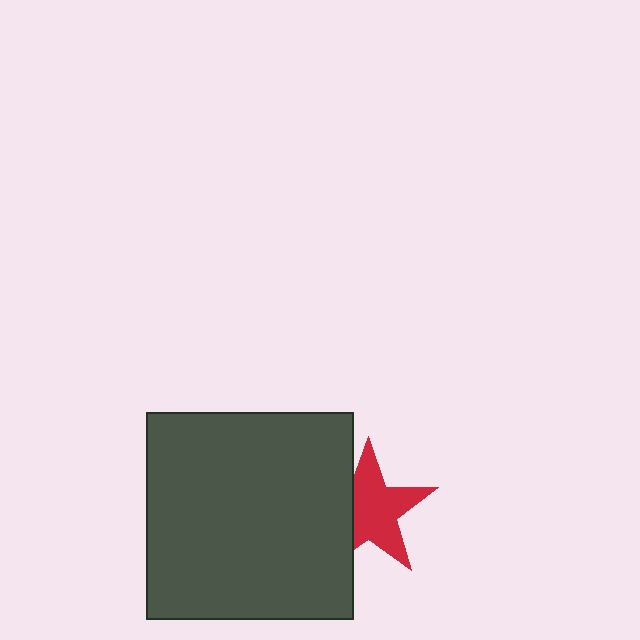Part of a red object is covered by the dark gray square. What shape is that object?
It is a star.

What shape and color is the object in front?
The object in front is a dark gray square.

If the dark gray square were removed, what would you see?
You would see the complete red star.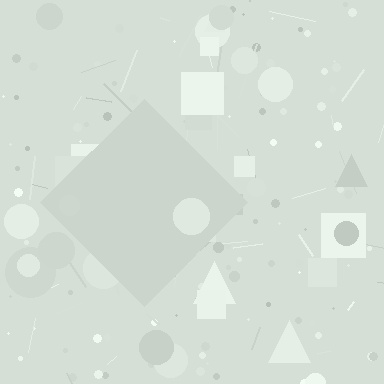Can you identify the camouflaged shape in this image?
The camouflaged shape is a diamond.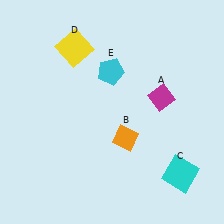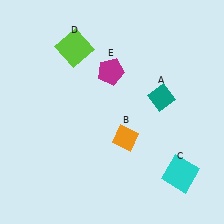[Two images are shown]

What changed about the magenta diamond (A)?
In Image 1, A is magenta. In Image 2, it changed to teal.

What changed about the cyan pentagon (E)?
In Image 1, E is cyan. In Image 2, it changed to magenta.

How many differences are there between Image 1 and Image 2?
There are 3 differences between the two images.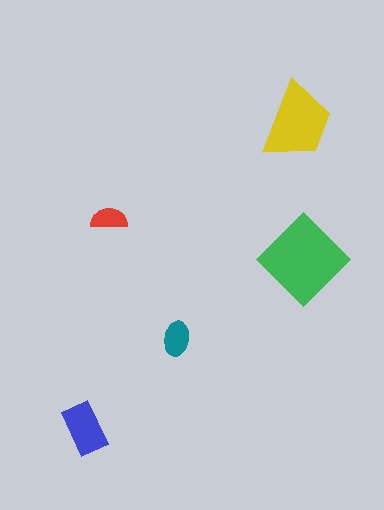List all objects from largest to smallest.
The green diamond, the yellow trapezoid, the blue rectangle, the teal ellipse, the red semicircle.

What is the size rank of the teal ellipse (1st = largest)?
4th.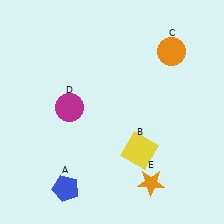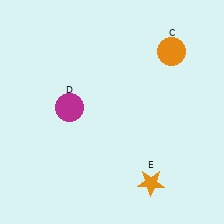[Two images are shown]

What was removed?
The yellow square (B), the blue pentagon (A) were removed in Image 2.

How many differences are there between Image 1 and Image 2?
There are 2 differences between the two images.